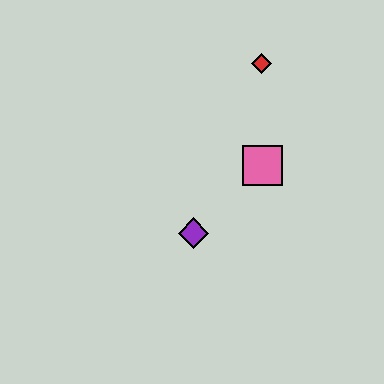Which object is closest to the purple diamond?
The pink square is closest to the purple diamond.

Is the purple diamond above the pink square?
No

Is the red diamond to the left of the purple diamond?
No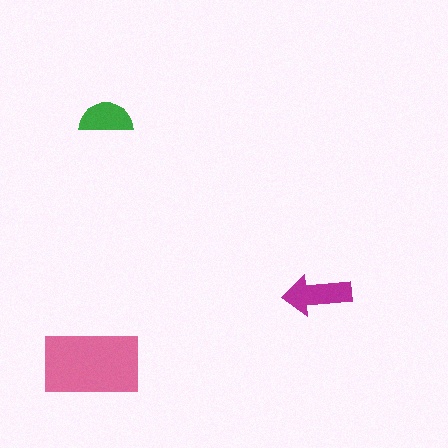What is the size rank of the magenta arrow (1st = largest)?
2nd.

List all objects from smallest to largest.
The green semicircle, the magenta arrow, the pink rectangle.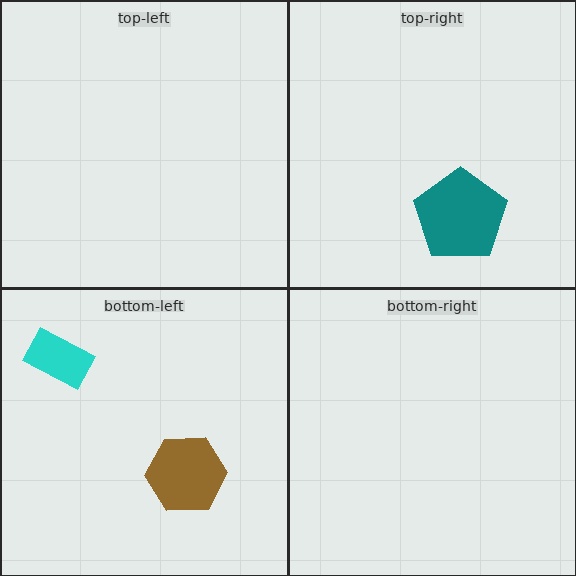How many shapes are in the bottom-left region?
2.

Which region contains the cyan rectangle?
The bottom-left region.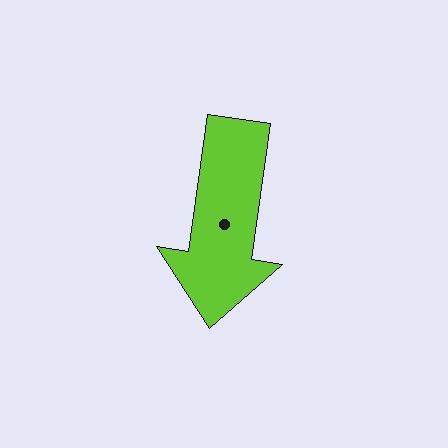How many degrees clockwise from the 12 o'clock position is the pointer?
Approximately 188 degrees.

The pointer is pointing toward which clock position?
Roughly 6 o'clock.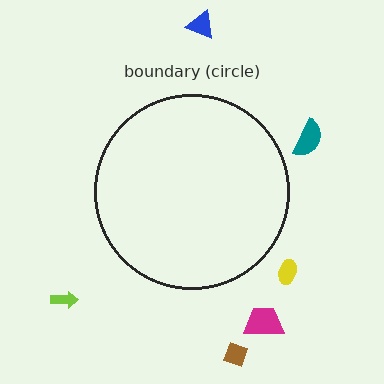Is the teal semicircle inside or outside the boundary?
Outside.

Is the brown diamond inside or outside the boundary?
Outside.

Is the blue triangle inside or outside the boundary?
Outside.